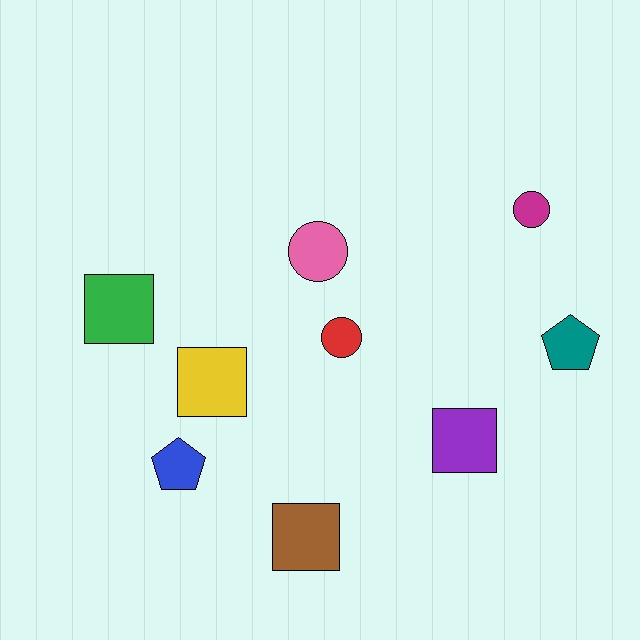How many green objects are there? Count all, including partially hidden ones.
There is 1 green object.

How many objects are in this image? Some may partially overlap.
There are 9 objects.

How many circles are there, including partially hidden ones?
There are 3 circles.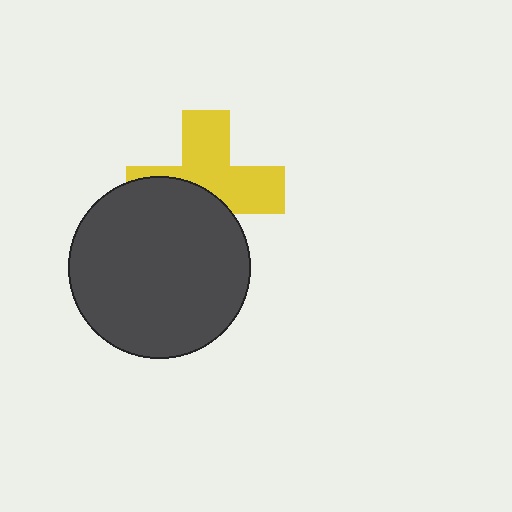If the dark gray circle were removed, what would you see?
You would see the complete yellow cross.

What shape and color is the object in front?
The object in front is a dark gray circle.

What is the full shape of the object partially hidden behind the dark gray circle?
The partially hidden object is a yellow cross.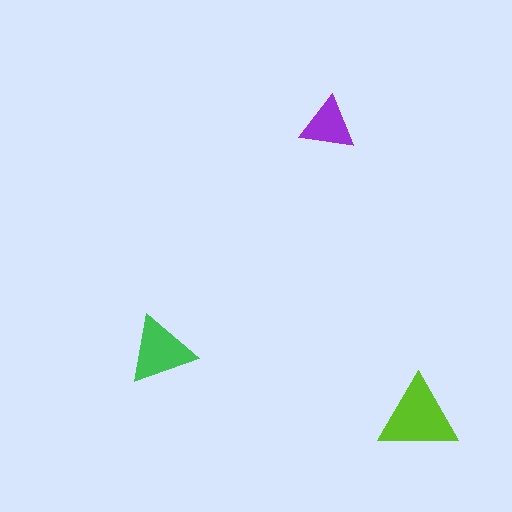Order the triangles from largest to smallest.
the lime one, the green one, the purple one.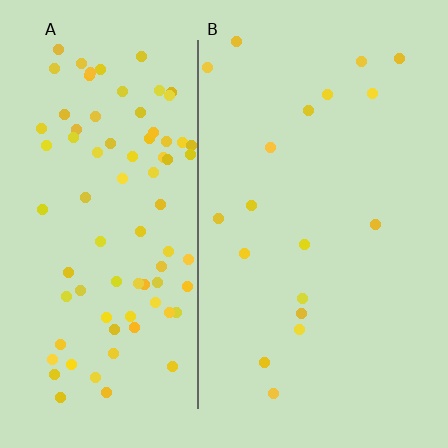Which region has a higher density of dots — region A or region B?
A (the left).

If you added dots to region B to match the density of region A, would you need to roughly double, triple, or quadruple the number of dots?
Approximately quadruple.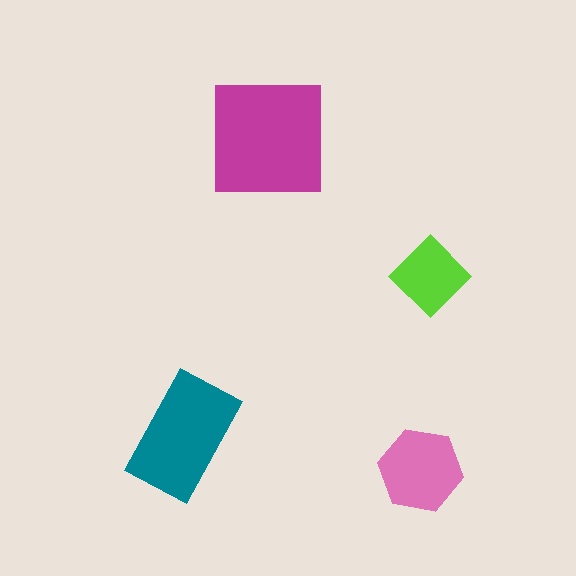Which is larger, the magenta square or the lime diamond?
The magenta square.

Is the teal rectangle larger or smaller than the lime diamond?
Larger.